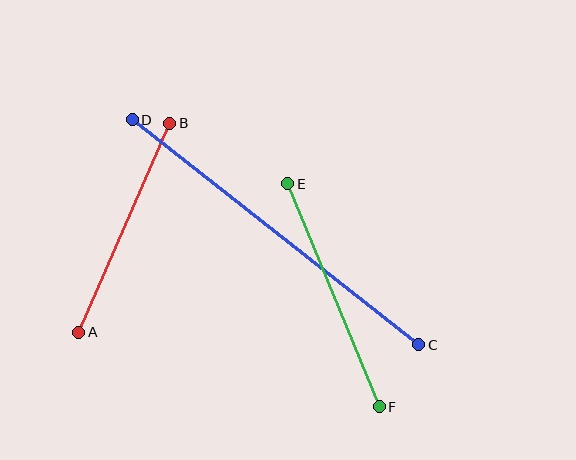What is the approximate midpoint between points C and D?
The midpoint is at approximately (276, 232) pixels.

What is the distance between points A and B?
The distance is approximately 228 pixels.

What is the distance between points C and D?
The distance is approximately 365 pixels.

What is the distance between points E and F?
The distance is approximately 241 pixels.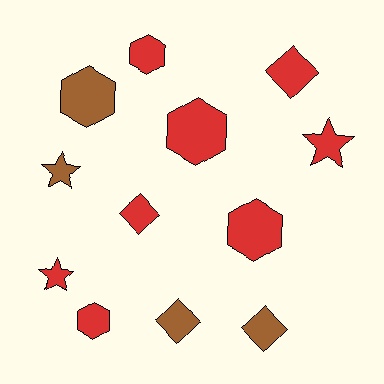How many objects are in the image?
There are 12 objects.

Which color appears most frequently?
Red, with 8 objects.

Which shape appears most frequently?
Hexagon, with 5 objects.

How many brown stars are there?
There is 1 brown star.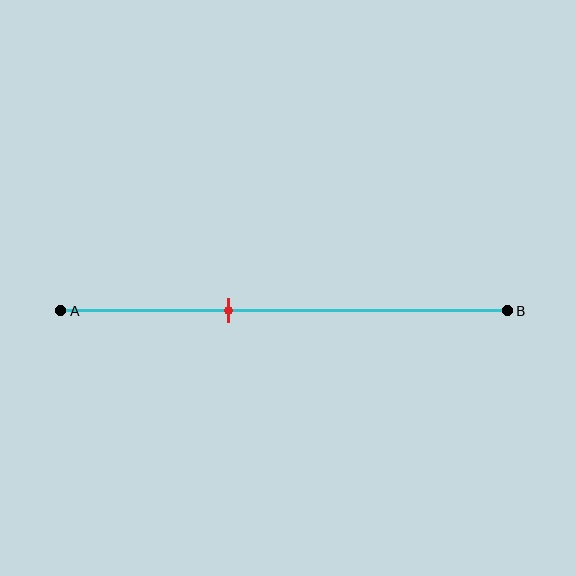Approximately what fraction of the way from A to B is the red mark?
The red mark is approximately 40% of the way from A to B.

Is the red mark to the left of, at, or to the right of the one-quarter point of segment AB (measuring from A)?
The red mark is to the right of the one-quarter point of segment AB.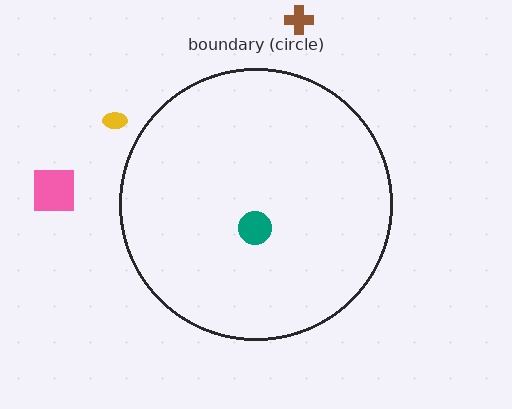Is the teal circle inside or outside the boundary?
Inside.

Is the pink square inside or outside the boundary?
Outside.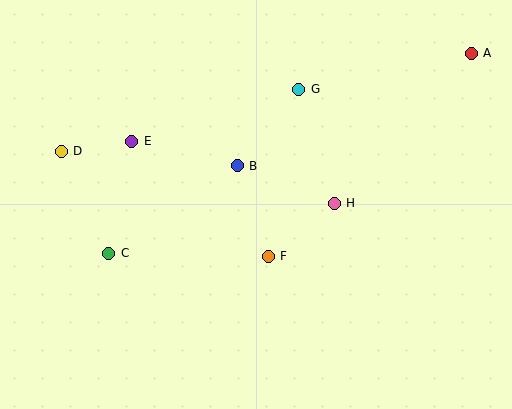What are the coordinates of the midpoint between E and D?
The midpoint between E and D is at (97, 146).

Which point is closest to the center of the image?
Point B at (237, 166) is closest to the center.